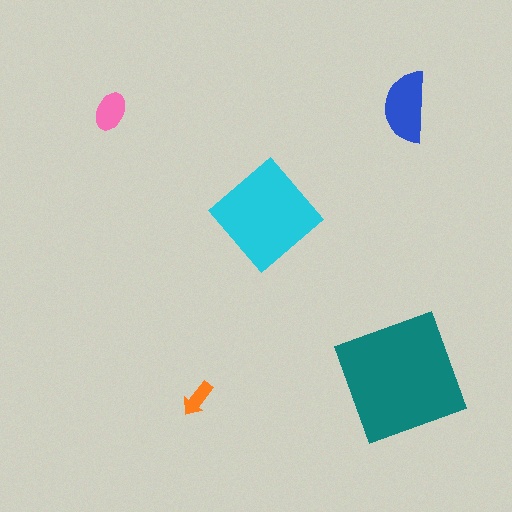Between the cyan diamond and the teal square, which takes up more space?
The teal square.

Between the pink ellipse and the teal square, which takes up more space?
The teal square.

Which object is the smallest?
The orange arrow.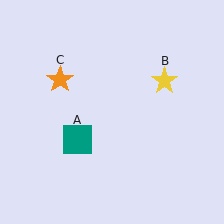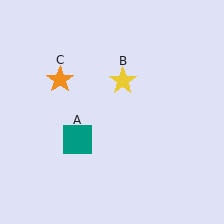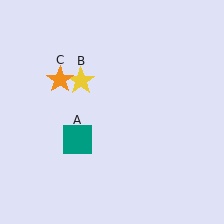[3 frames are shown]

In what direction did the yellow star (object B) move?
The yellow star (object B) moved left.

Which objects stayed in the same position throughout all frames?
Teal square (object A) and orange star (object C) remained stationary.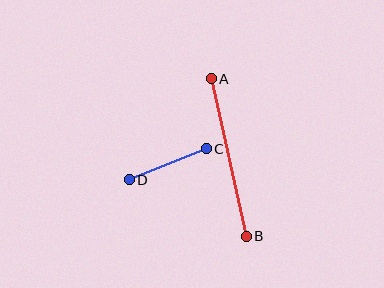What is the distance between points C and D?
The distance is approximately 83 pixels.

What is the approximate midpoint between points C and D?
The midpoint is at approximately (168, 164) pixels.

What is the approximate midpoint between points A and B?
The midpoint is at approximately (229, 157) pixels.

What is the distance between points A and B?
The distance is approximately 161 pixels.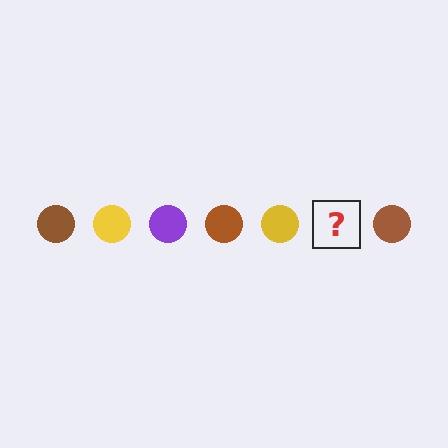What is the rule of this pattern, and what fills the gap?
The rule is that the pattern cycles through brown, yellow, purple circles. The gap should be filled with a purple circle.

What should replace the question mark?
The question mark should be replaced with a purple circle.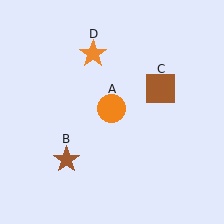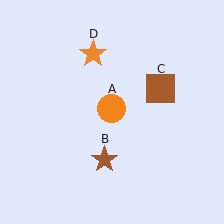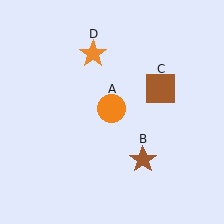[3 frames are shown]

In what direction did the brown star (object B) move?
The brown star (object B) moved right.